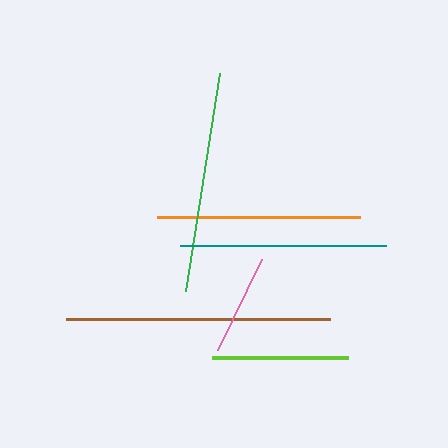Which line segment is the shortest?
The pink line is the shortest at approximately 101 pixels.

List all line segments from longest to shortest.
From longest to shortest: brown, green, teal, orange, lime, pink.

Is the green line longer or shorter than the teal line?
The green line is longer than the teal line.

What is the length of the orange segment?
The orange segment is approximately 203 pixels long.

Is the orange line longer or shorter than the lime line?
The orange line is longer than the lime line.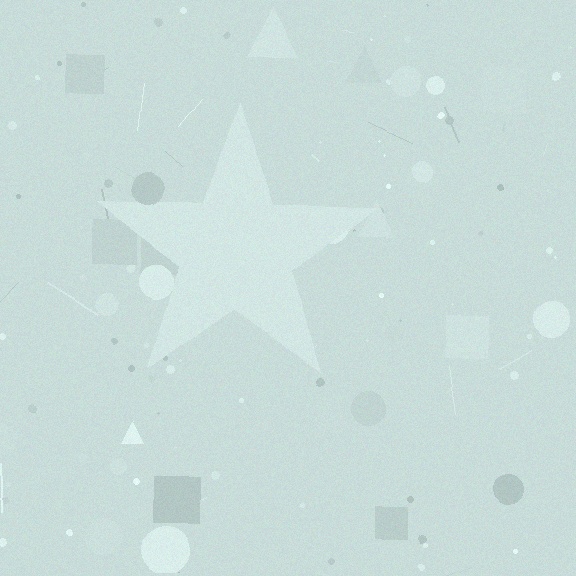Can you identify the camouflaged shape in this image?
The camouflaged shape is a star.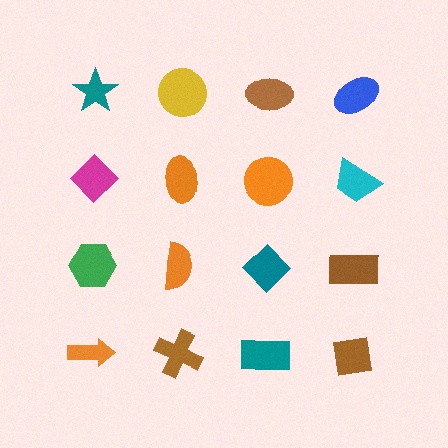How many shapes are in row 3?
4 shapes.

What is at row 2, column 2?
An orange ellipse.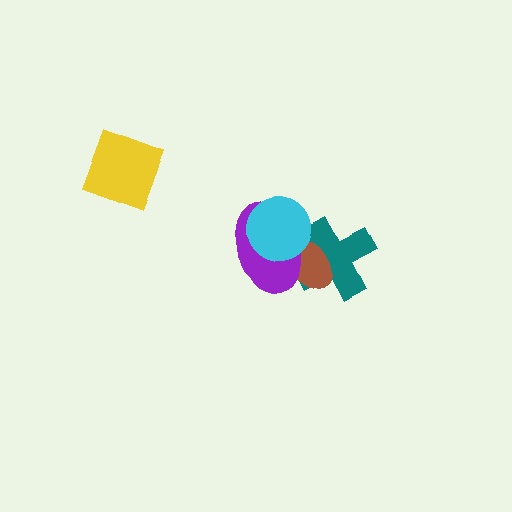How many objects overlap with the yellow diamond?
0 objects overlap with the yellow diamond.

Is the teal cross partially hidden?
Yes, it is partially covered by another shape.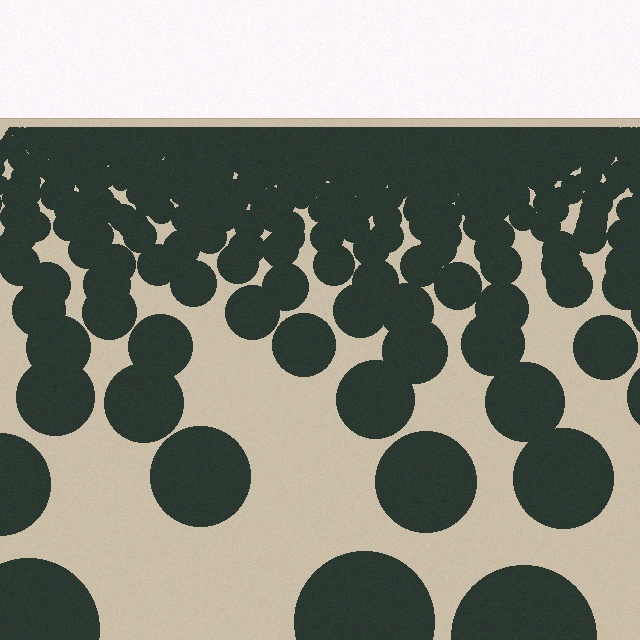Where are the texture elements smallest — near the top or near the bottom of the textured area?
Near the top.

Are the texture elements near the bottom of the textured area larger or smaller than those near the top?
Larger. Near the bottom, elements are closer to the viewer and appear at a bigger on-screen size.